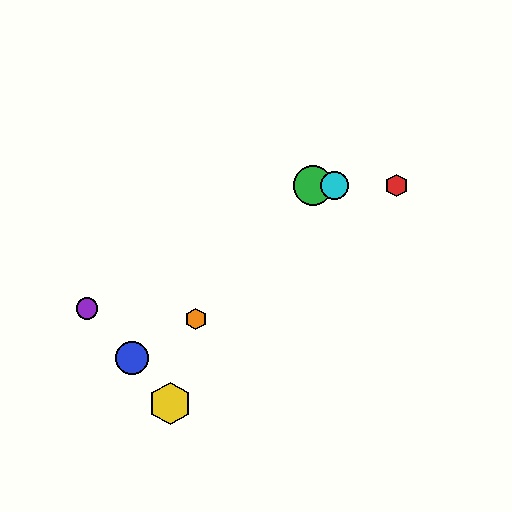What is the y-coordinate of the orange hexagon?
The orange hexagon is at y≈319.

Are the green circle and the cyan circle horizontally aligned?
Yes, both are at y≈185.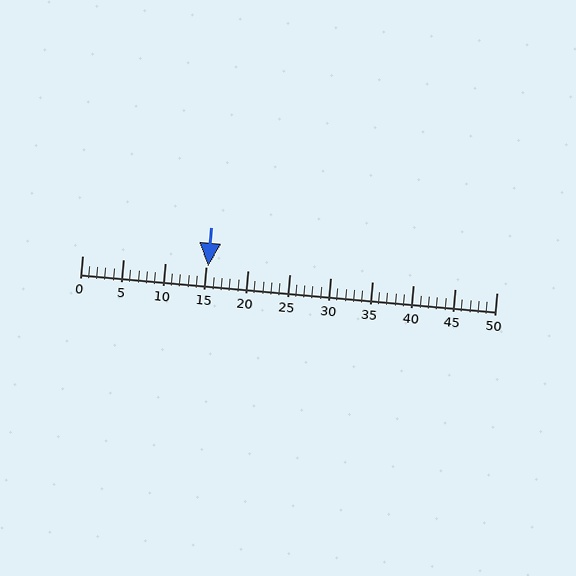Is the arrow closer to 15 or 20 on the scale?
The arrow is closer to 15.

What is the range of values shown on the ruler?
The ruler shows values from 0 to 50.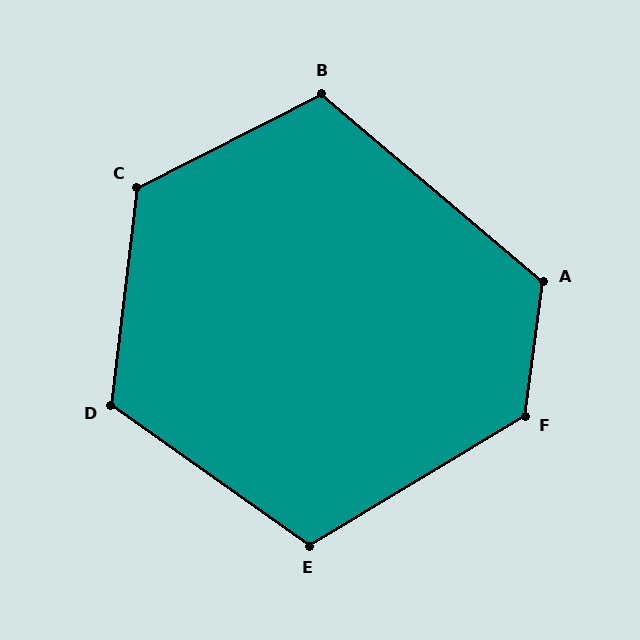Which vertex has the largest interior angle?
F, at approximately 129 degrees.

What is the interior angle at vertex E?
Approximately 114 degrees (obtuse).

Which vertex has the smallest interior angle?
B, at approximately 113 degrees.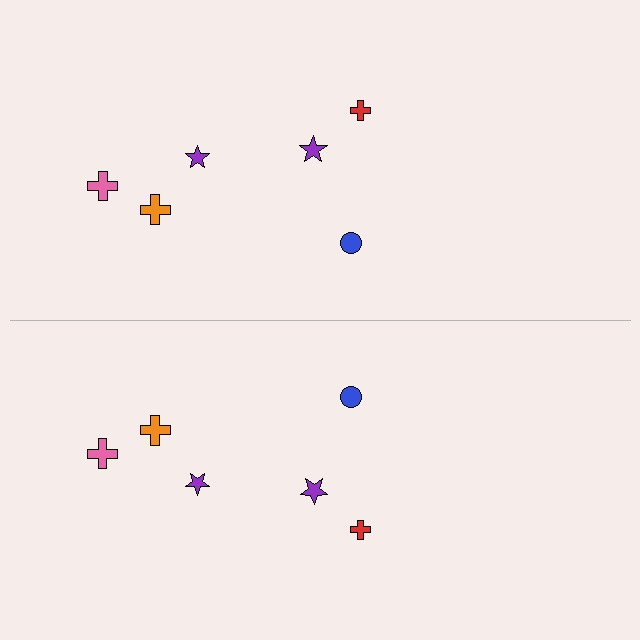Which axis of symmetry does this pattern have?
The pattern has a horizontal axis of symmetry running through the center of the image.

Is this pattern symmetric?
Yes, this pattern has bilateral (reflection) symmetry.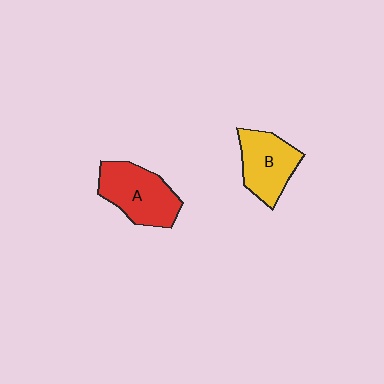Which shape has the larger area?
Shape A (red).